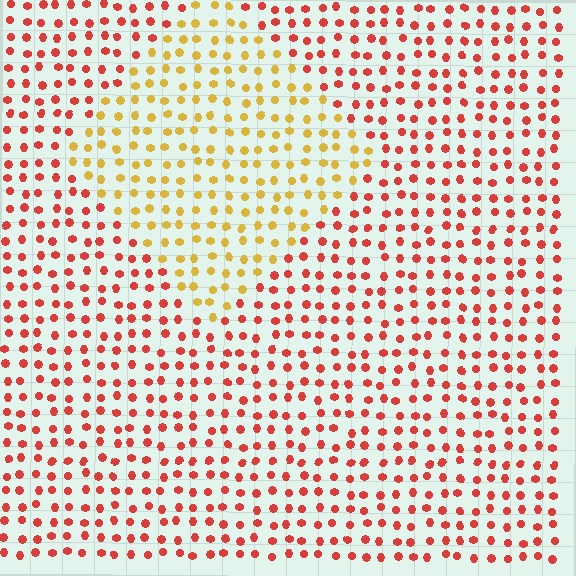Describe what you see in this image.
The image is filled with small red elements in a uniform arrangement. A diamond-shaped region is visible where the elements are tinted to a slightly different hue, forming a subtle color boundary.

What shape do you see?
I see a diamond.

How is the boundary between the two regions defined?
The boundary is defined purely by a slight shift in hue (about 47 degrees). Spacing, size, and orientation are identical on both sides.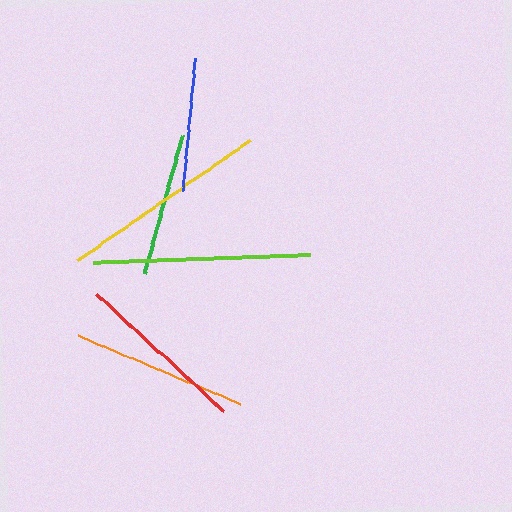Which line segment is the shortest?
The blue line is the shortest at approximately 133 pixels.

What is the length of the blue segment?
The blue segment is approximately 133 pixels long.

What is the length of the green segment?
The green segment is approximately 143 pixels long.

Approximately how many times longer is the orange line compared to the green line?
The orange line is approximately 1.2 times the length of the green line.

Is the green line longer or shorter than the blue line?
The green line is longer than the blue line.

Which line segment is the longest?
The lime line is the longest at approximately 216 pixels.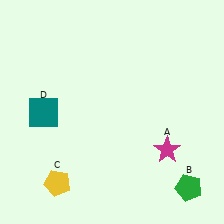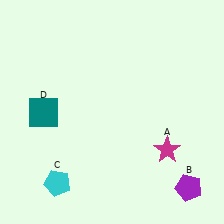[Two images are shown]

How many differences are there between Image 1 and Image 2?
There are 2 differences between the two images.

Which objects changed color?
B changed from green to purple. C changed from yellow to cyan.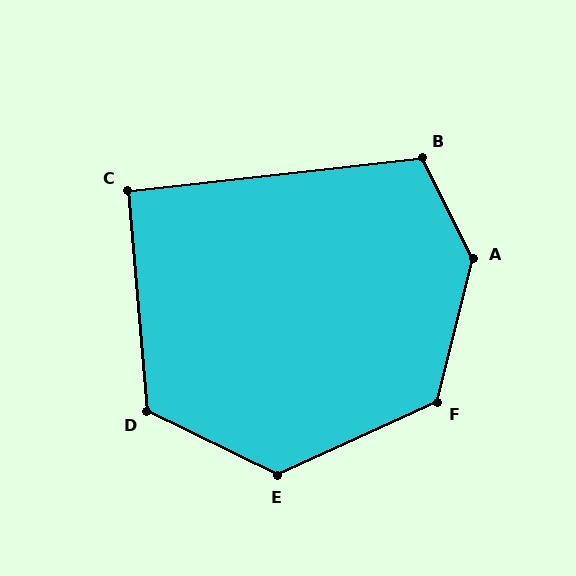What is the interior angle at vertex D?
Approximately 121 degrees (obtuse).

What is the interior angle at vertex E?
Approximately 129 degrees (obtuse).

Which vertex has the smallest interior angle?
C, at approximately 92 degrees.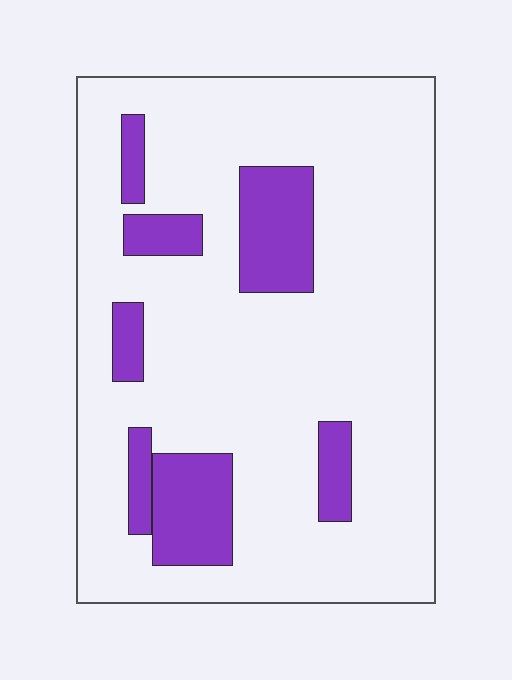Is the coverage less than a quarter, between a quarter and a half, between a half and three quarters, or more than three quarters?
Less than a quarter.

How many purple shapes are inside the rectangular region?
7.